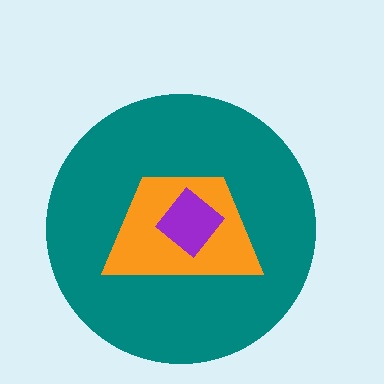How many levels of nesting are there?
3.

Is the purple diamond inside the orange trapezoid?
Yes.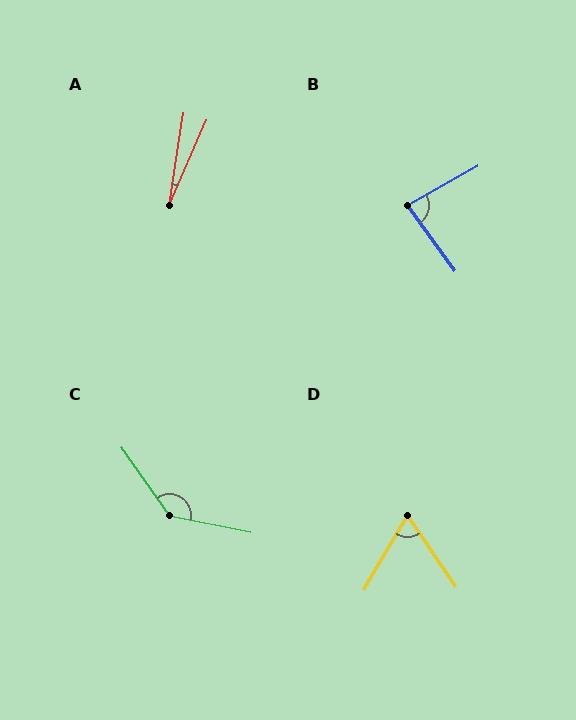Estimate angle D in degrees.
Approximately 65 degrees.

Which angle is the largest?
C, at approximately 137 degrees.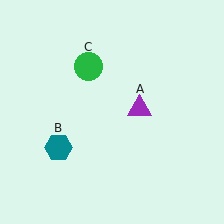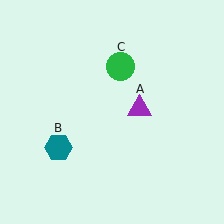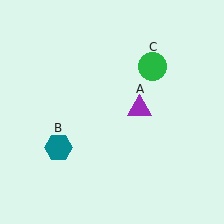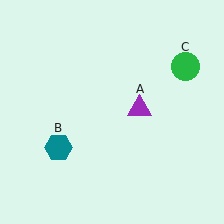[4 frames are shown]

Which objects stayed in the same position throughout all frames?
Purple triangle (object A) and teal hexagon (object B) remained stationary.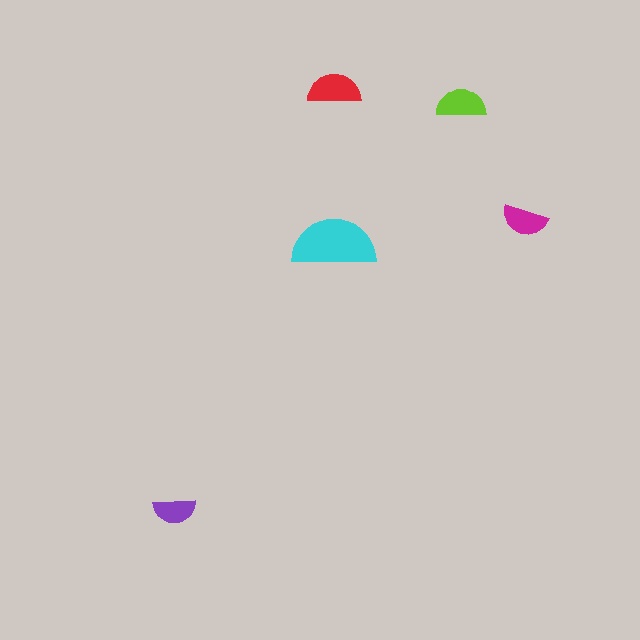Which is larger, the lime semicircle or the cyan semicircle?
The cyan one.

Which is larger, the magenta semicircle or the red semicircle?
The red one.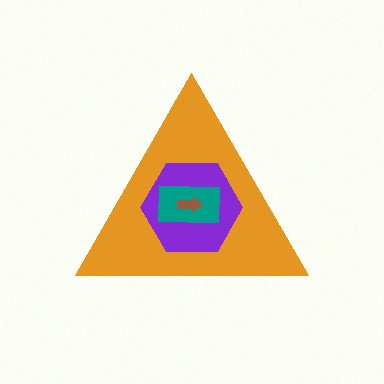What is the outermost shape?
The orange triangle.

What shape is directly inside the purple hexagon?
The teal rectangle.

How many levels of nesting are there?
4.